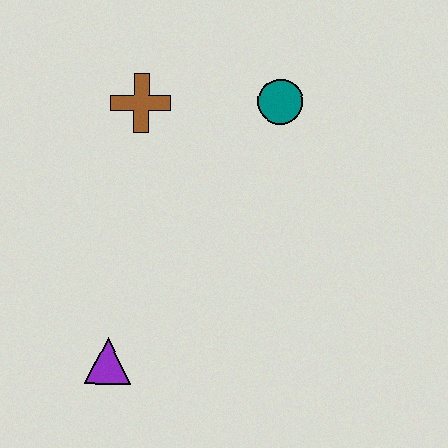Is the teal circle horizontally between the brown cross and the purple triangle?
No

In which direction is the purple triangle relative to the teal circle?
The purple triangle is below the teal circle.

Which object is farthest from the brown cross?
The purple triangle is farthest from the brown cross.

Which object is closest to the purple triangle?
The brown cross is closest to the purple triangle.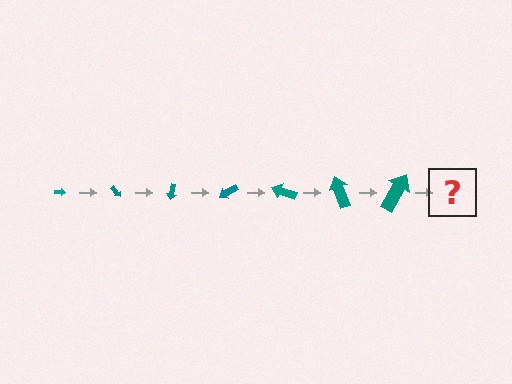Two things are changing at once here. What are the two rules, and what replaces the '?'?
The two rules are that the arrow grows larger each step and it rotates 50 degrees each step. The '?' should be an arrow, larger than the previous one and rotated 350 degrees from the start.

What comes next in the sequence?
The next element should be an arrow, larger than the previous one and rotated 350 degrees from the start.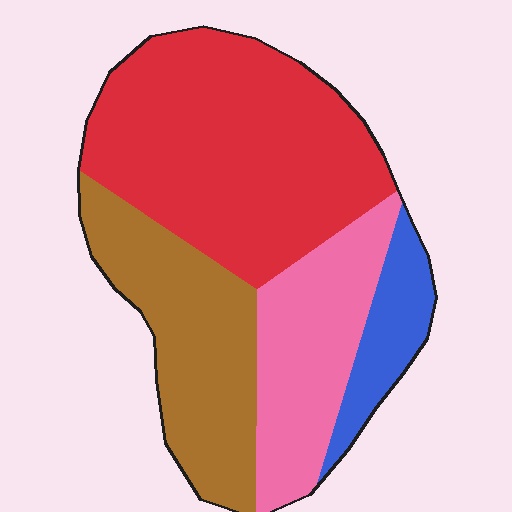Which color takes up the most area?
Red, at roughly 45%.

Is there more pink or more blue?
Pink.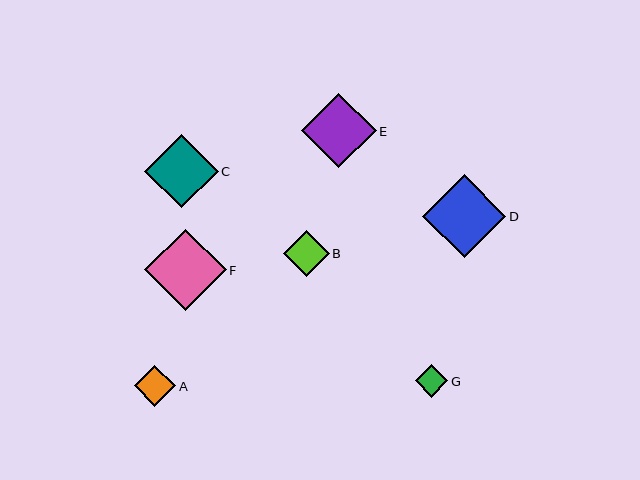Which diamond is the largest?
Diamond D is the largest with a size of approximately 83 pixels.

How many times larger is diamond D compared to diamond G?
Diamond D is approximately 2.5 times the size of diamond G.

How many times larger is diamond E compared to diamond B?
Diamond E is approximately 1.6 times the size of diamond B.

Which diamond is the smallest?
Diamond G is the smallest with a size of approximately 33 pixels.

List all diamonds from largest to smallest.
From largest to smallest: D, F, E, C, B, A, G.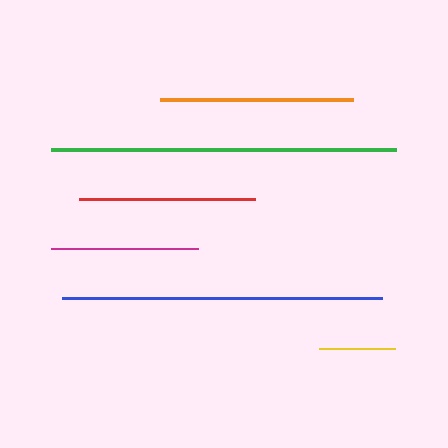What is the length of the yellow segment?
The yellow segment is approximately 76 pixels long.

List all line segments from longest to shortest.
From longest to shortest: green, blue, orange, red, magenta, yellow.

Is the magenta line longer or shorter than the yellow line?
The magenta line is longer than the yellow line.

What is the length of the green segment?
The green segment is approximately 344 pixels long.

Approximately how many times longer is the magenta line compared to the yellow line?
The magenta line is approximately 1.9 times the length of the yellow line.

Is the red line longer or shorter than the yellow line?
The red line is longer than the yellow line.